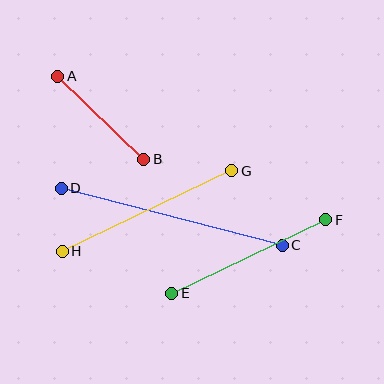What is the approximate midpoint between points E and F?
The midpoint is at approximately (249, 256) pixels.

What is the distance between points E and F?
The distance is approximately 171 pixels.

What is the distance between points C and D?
The distance is approximately 228 pixels.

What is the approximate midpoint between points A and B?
The midpoint is at approximately (101, 118) pixels.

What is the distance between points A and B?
The distance is approximately 120 pixels.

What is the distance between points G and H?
The distance is approximately 187 pixels.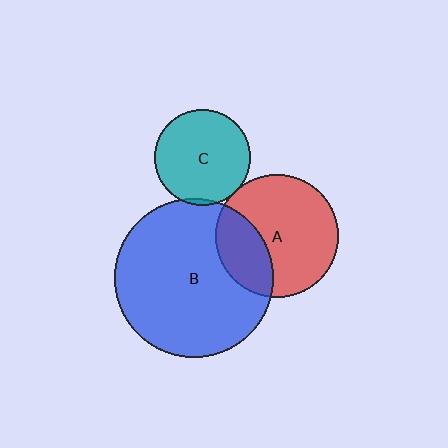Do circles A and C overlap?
Yes.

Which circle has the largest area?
Circle B (blue).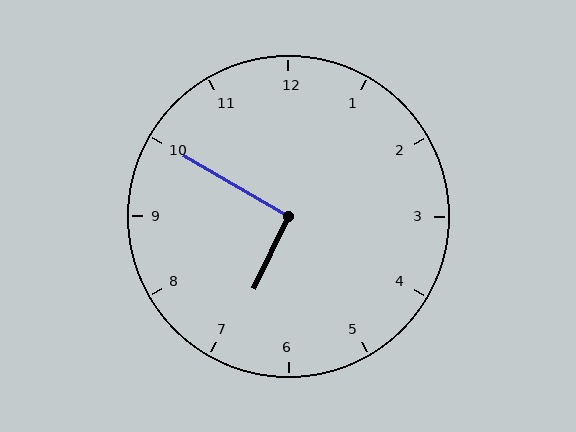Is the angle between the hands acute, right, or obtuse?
It is right.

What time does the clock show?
6:50.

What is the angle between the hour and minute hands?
Approximately 95 degrees.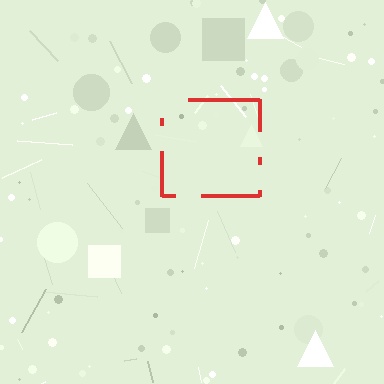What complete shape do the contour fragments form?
The contour fragments form a square.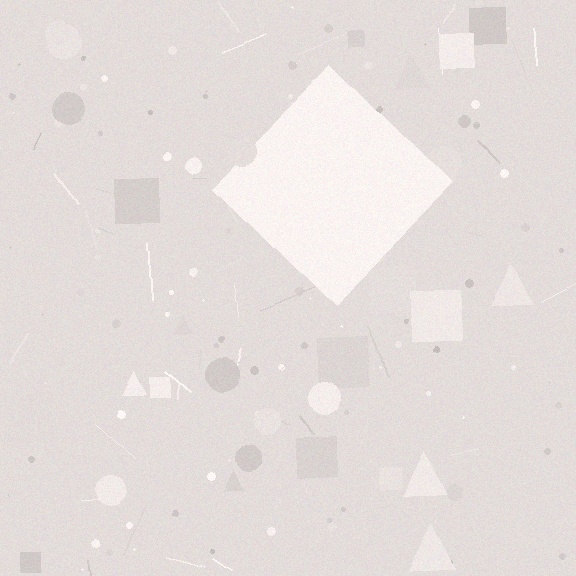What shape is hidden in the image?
A diamond is hidden in the image.